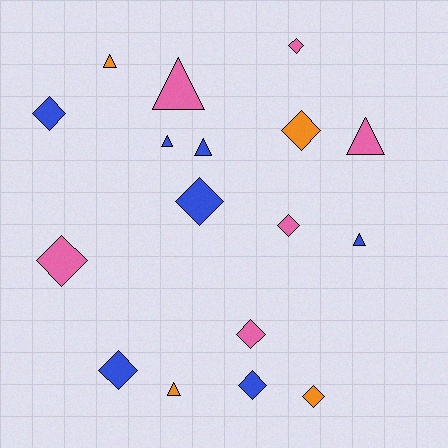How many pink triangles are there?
There are 2 pink triangles.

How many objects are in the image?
There are 17 objects.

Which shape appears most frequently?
Diamond, with 10 objects.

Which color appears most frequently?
Blue, with 7 objects.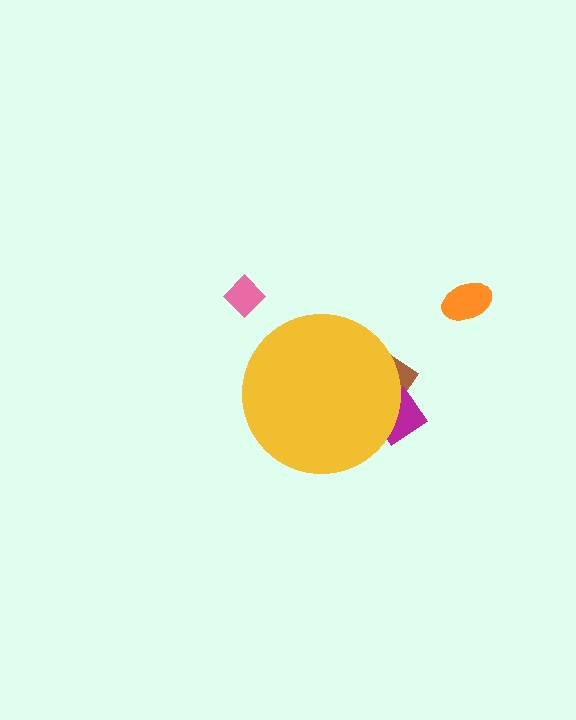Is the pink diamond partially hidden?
No, the pink diamond is fully visible.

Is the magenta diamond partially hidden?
Yes, the magenta diamond is partially hidden behind the yellow circle.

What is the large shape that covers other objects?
A yellow circle.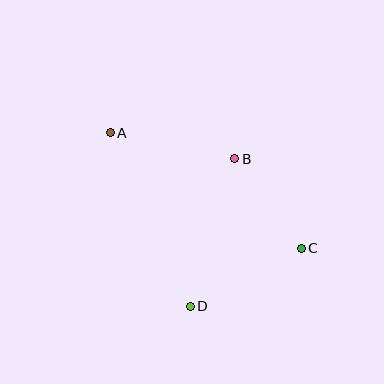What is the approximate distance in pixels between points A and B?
The distance between A and B is approximately 127 pixels.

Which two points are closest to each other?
Points B and C are closest to each other.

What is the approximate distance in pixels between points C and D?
The distance between C and D is approximately 125 pixels.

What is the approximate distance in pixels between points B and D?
The distance between B and D is approximately 154 pixels.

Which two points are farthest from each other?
Points A and C are farthest from each other.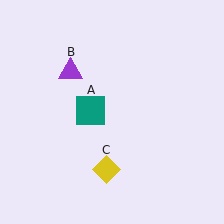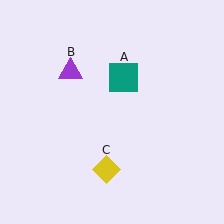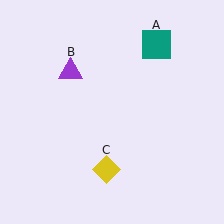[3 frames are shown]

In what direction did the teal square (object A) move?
The teal square (object A) moved up and to the right.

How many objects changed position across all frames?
1 object changed position: teal square (object A).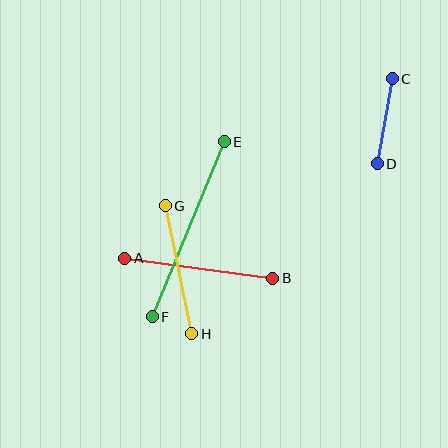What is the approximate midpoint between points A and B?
The midpoint is at approximately (199, 268) pixels.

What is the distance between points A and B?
The distance is approximately 149 pixels.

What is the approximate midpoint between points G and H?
The midpoint is at approximately (178, 270) pixels.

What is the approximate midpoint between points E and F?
The midpoint is at approximately (188, 229) pixels.